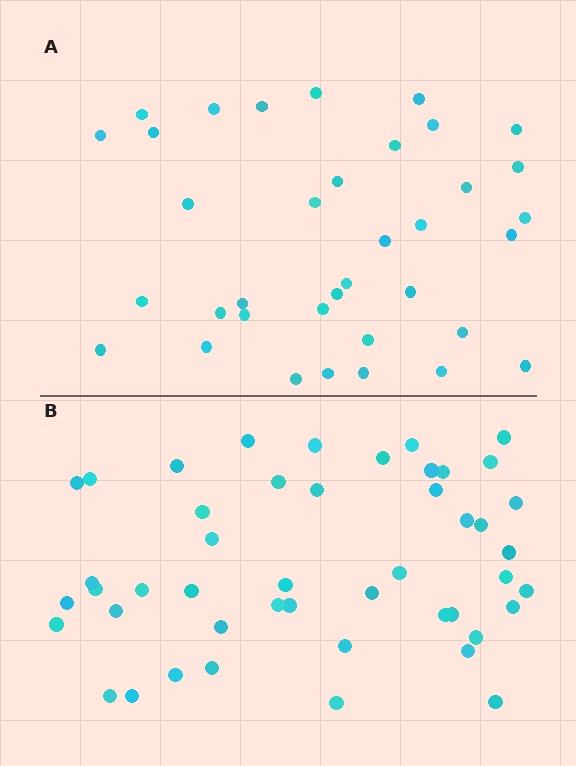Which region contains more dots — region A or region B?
Region B (the bottom region) has more dots.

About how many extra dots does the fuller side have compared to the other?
Region B has roughly 12 or so more dots than region A.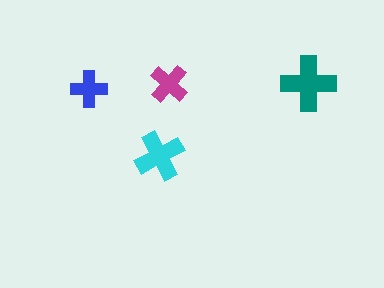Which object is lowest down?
The cyan cross is bottommost.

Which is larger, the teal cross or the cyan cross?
The teal one.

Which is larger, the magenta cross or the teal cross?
The teal one.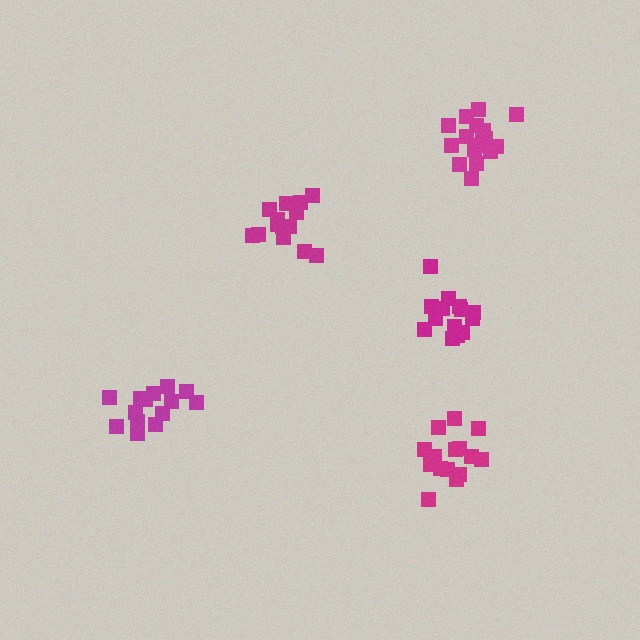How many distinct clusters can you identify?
There are 5 distinct clusters.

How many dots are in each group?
Group 1: 15 dots, Group 2: 15 dots, Group 3: 14 dots, Group 4: 18 dots, Group 5: 14 dots (76 total).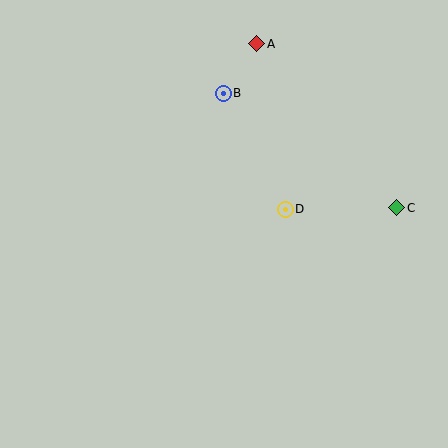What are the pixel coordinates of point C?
Point C is at (397, 208).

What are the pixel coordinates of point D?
Point D is at (285, 209).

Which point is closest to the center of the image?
Point D at (285, 209) is closest to the center.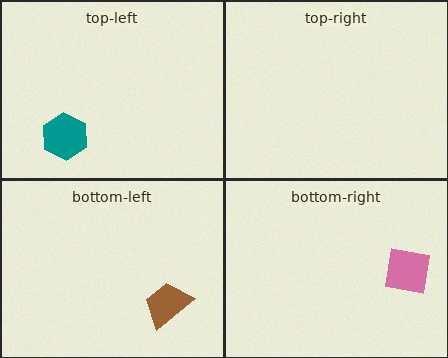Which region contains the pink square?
The bottom-right region.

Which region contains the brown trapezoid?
The bottom-left region.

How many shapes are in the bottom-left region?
1.